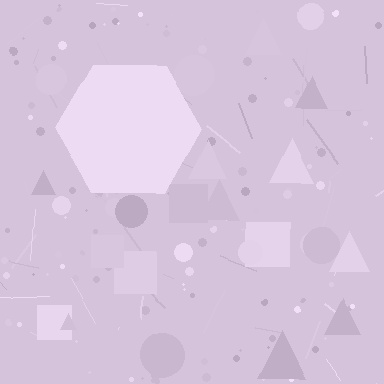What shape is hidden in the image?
A hexagon is hidden in the image.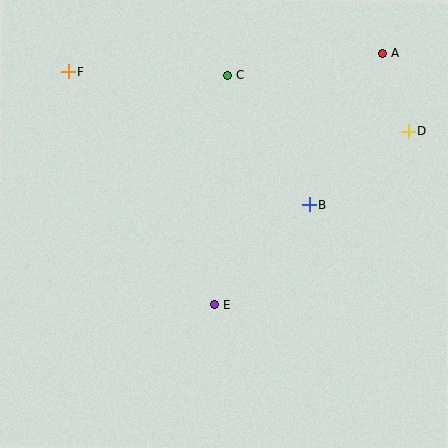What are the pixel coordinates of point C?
Point C is at (227, 75).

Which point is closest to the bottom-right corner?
Point E is closest to the bottom-right corner.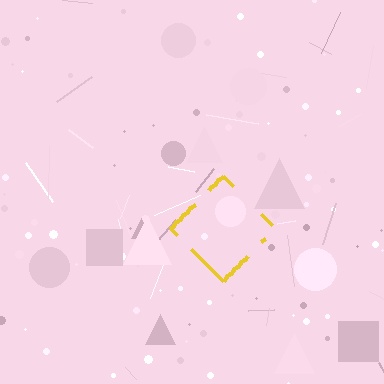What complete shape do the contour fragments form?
The contour fragments form a diamond.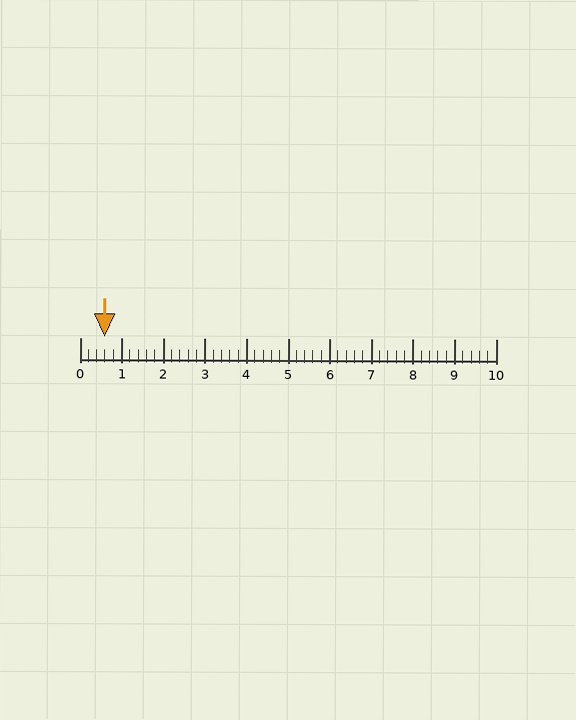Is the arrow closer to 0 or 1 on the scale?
The arrow is closer to 1.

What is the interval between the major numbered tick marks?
The major tick marks are spaced 1 units apart.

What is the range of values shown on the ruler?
The ruler shows values from 0 to 10.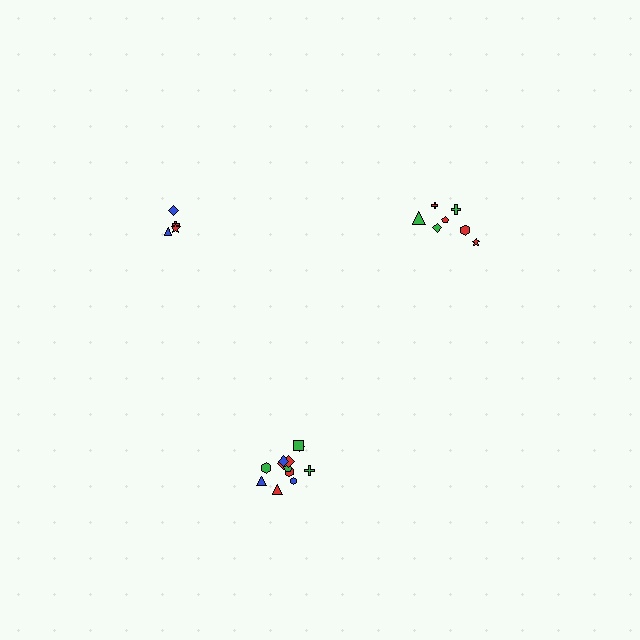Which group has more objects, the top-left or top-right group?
The top-right group.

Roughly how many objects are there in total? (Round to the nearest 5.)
Roughly 25 objects in total.